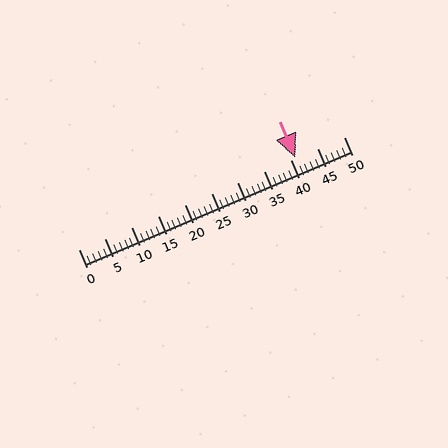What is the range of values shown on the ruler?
The ruler shows values from 0 to 50.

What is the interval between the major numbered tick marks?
The major tick marks are spaced 5 units apart.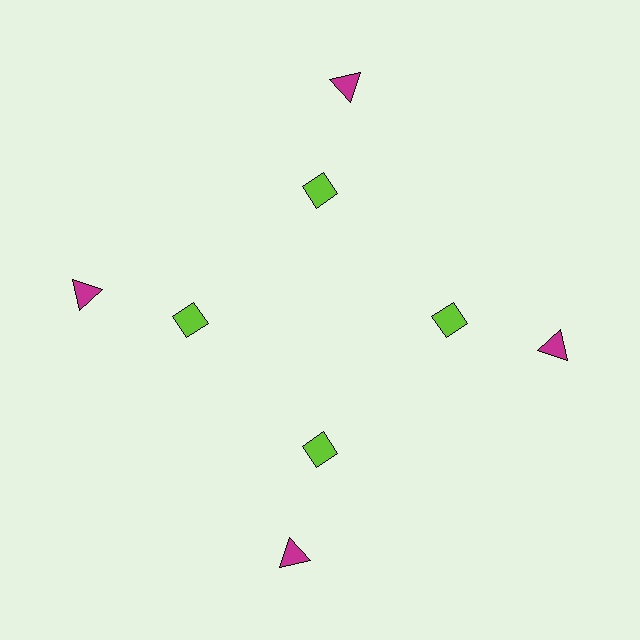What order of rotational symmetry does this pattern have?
This pattern has 4-fold rotational symmetry.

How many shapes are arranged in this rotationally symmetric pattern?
There are 8 shapes, arranged in 4 groups of 2.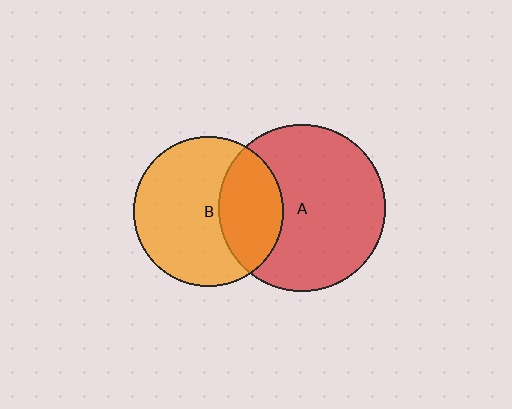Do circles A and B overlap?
Yes.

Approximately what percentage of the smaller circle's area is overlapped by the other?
Approximately 35%.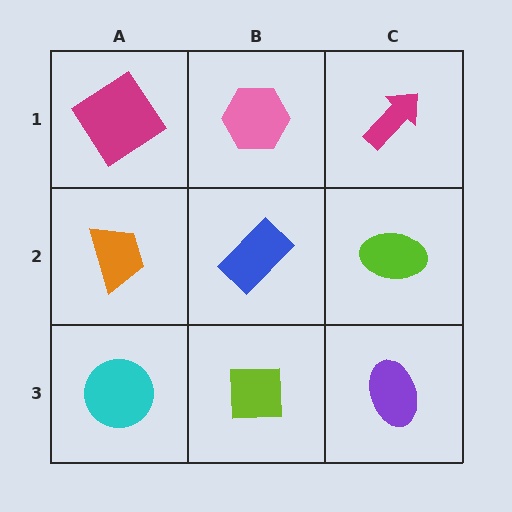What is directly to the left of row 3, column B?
A cyan circle.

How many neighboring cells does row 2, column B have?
4.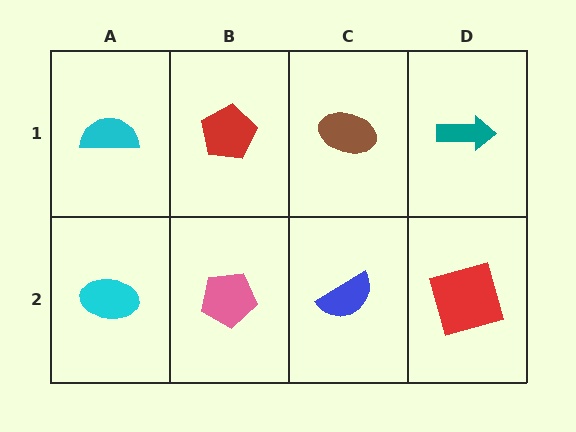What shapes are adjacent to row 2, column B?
A red pentagon (row 1, column B), a cyan ellipse (row 2, column A), a blue semicircle (row 2, column C).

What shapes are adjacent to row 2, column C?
A brown ellipse (row 1, column C), a pink pentagon (row 2, column B), a red square (row 2, column D).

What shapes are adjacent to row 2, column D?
A teal arrow (row 1, column D), a blue semicircle (row 2, column C).